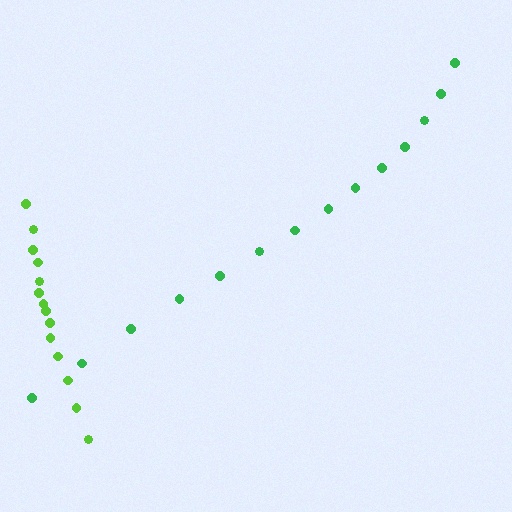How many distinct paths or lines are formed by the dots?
There are 2 distinct paths.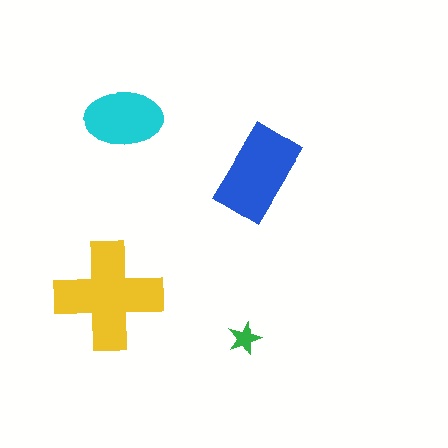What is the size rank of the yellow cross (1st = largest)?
1st.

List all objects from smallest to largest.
The green star, the cyan ellipse, the blue rectangle, the yellow cross.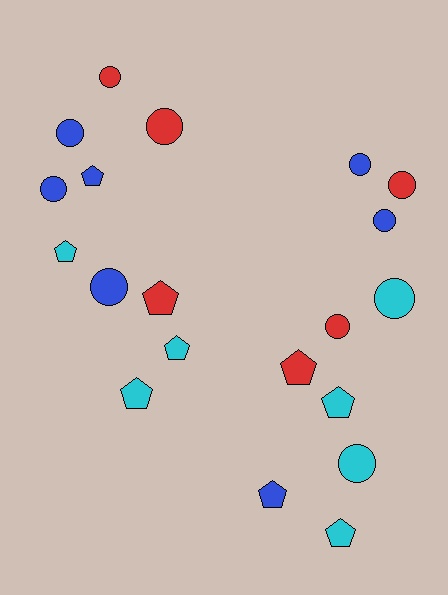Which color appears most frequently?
Blue, with 7 objects.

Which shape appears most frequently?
Circle, with 11 objects.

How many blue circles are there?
There are 5 blue circles.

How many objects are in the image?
There are 20 objects.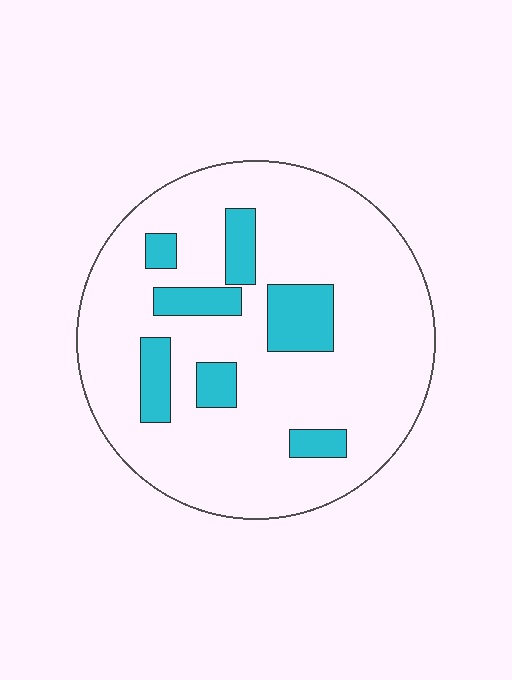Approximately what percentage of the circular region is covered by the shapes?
Approximately 15%.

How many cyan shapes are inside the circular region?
7.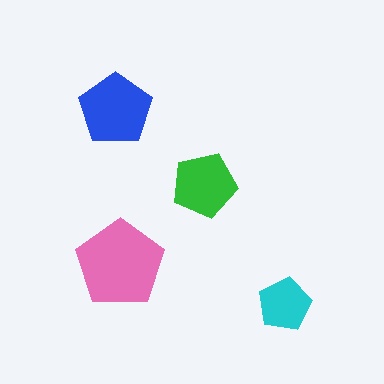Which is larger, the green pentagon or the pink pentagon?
The pink one.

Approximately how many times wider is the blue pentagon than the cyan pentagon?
About 1.5 times wider.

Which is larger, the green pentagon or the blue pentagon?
The blue one.